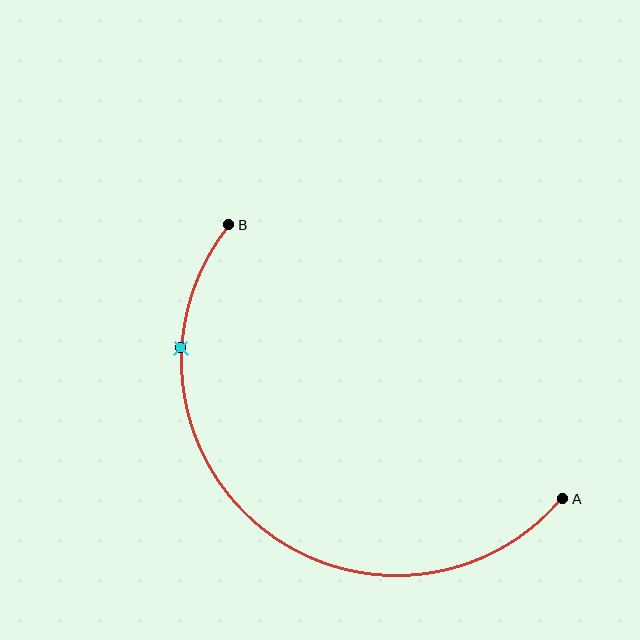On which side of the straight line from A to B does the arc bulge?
The arc bulges below and to the left of the straight line connecting A and B.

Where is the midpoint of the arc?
The arc midpoint is the point on the curve farthest from the straight line joining A and B. It sits below and to the left of that line.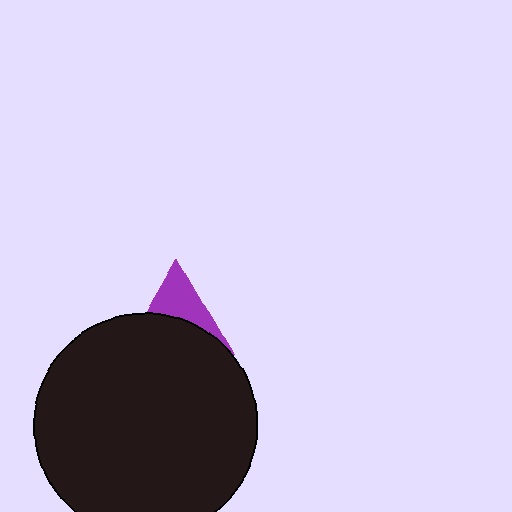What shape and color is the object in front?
The object in front is a black circle.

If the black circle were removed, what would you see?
You would see the complete purple triangle.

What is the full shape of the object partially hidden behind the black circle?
The partially hidden object is a purple triangle.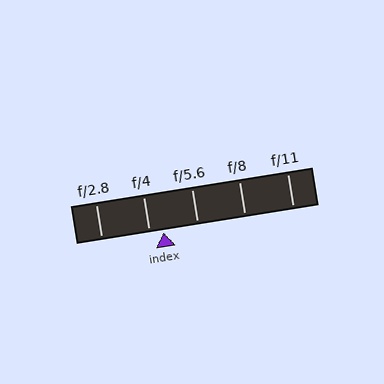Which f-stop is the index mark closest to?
The index mark is closest to f/4.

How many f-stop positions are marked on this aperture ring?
There are 5 f-stop positions marked.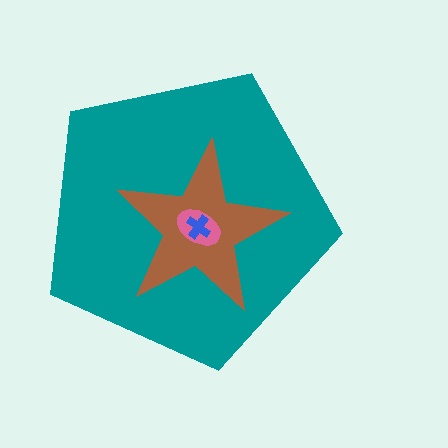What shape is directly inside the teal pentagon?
The brown star.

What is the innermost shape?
The blue cross.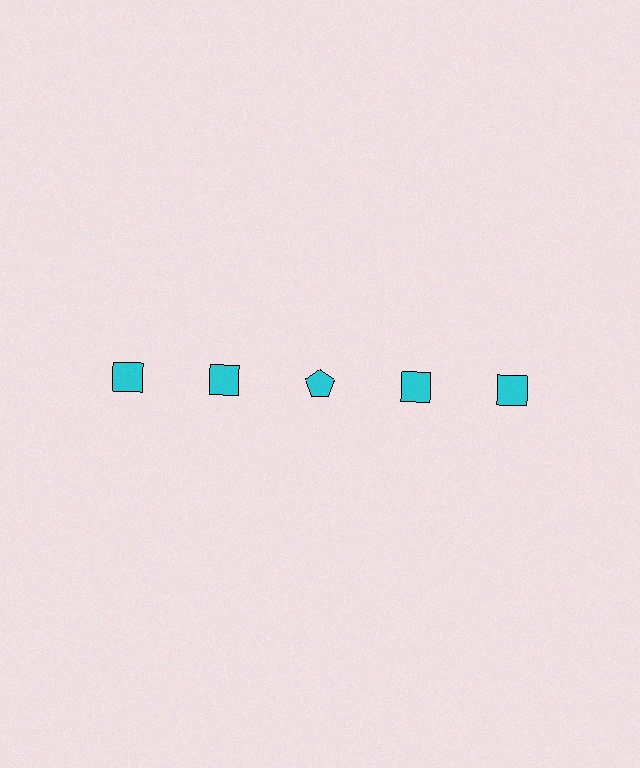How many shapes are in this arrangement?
There are 5 shapes arranged in a grid pattern.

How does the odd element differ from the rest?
It has a different shape: pentagon instead of square.